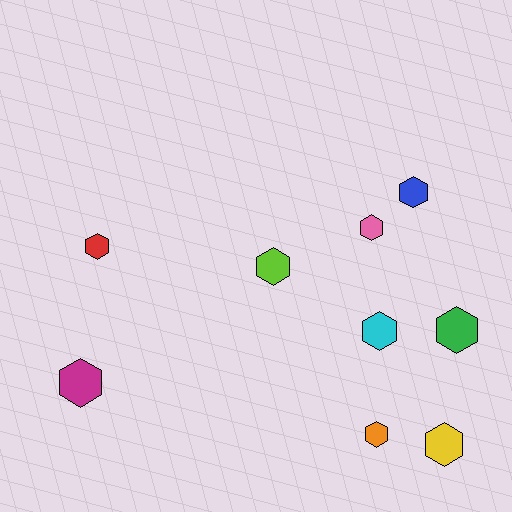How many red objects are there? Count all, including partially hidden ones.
There is 1 red object.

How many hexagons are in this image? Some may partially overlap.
There are 9 hexagons.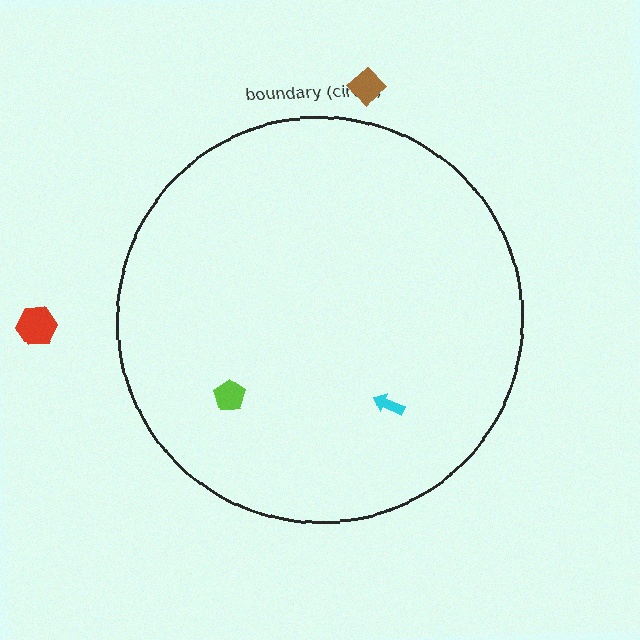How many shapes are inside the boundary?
2 inside, 2 outside.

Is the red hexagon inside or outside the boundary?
Outside.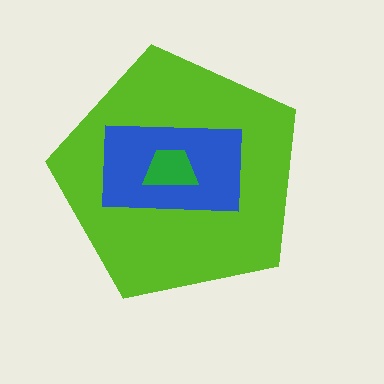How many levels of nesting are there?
3.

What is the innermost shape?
The green trapezoid.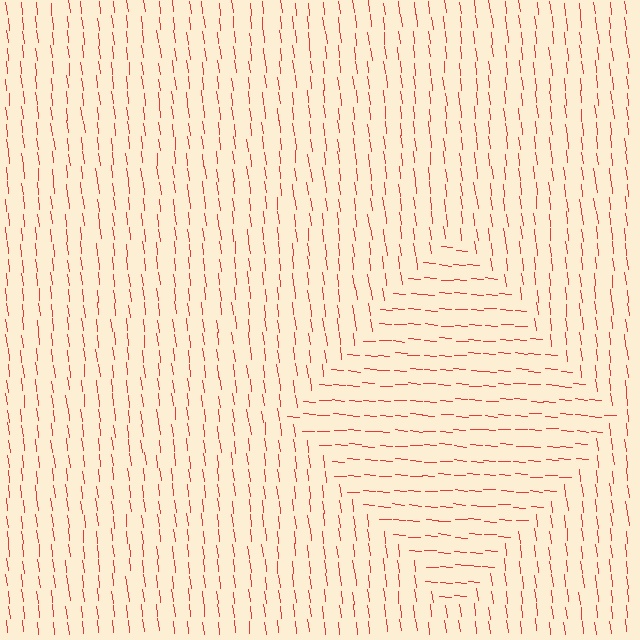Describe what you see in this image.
The image is filled with small red line segments. A diamond region in the image has lines oriented differently from the surrounding lines, creating a visible texture boundary.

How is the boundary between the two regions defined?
The boundary is defined purely by a change in line orientation (approximately 79 degrees difference). All lines are the same color and thickness.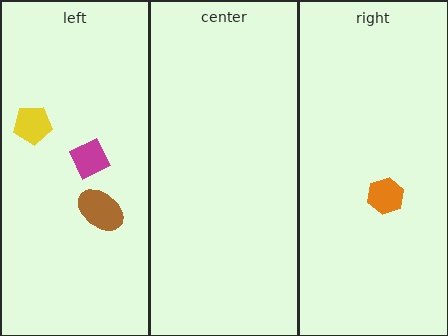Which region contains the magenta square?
The left region.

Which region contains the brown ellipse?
The left region.